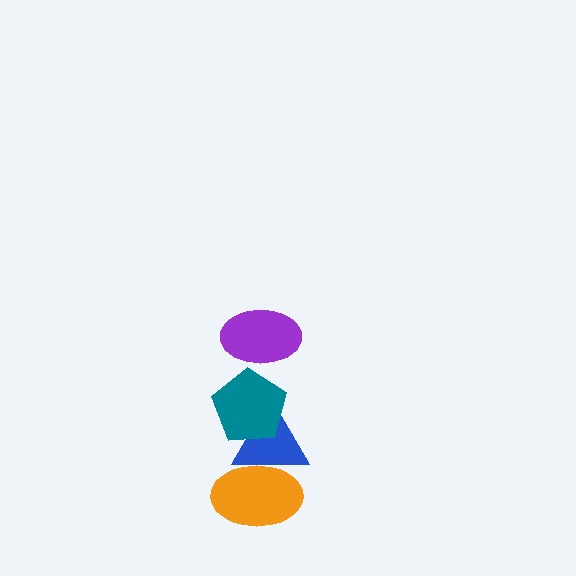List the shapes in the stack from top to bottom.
From top to bottom: the purple ellipse, the teal pentagon, the blue triangle, the orange ellipse.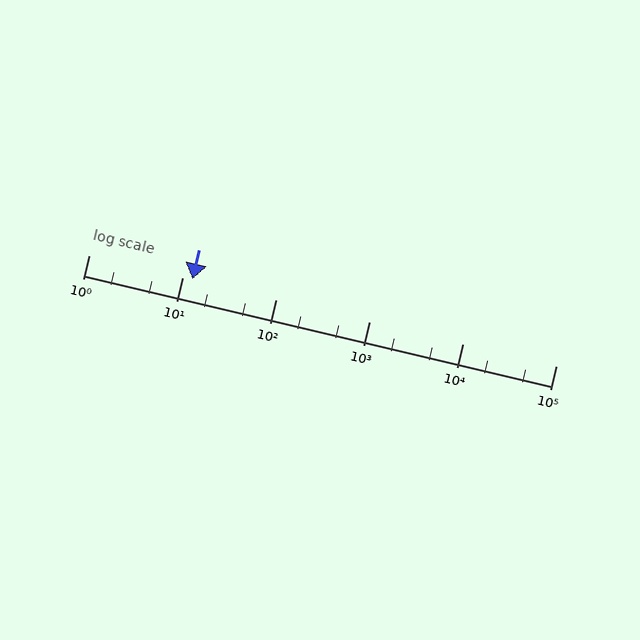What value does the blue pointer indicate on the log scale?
The pointer indicates approximately 13.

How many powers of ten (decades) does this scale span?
The scale spans 5 decades, from 1 to 100000.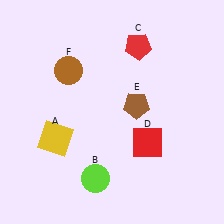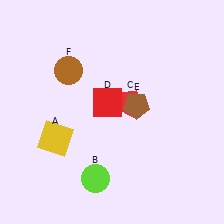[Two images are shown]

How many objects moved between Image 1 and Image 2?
2 objects moved between the two images.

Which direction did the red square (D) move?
The red square (D) moved left.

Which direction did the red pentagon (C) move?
The red pentagon (C) moved down.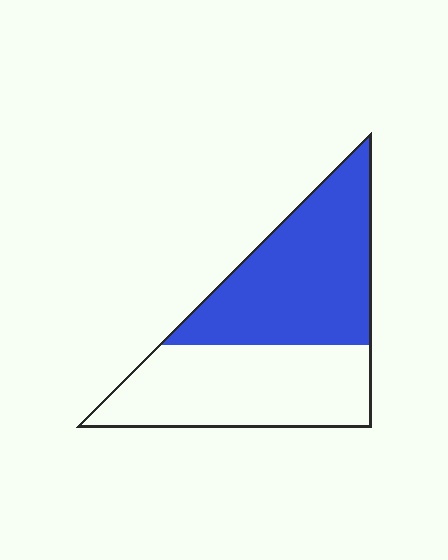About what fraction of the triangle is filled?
About one half (1/2).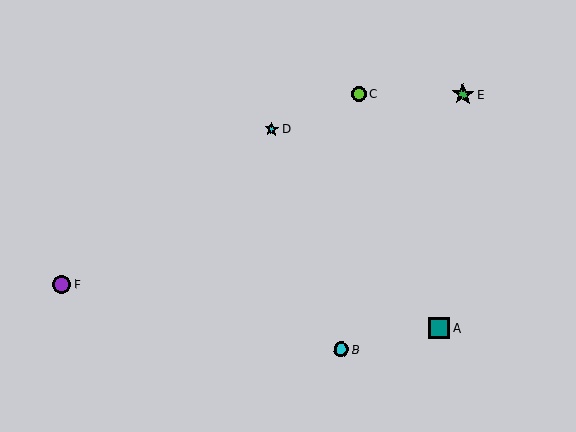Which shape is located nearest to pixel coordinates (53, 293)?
The purple circle (labeled F) at (62, 285) is nearest to that location.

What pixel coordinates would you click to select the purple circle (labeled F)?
Click at (62, 285) to select the purple circle F.